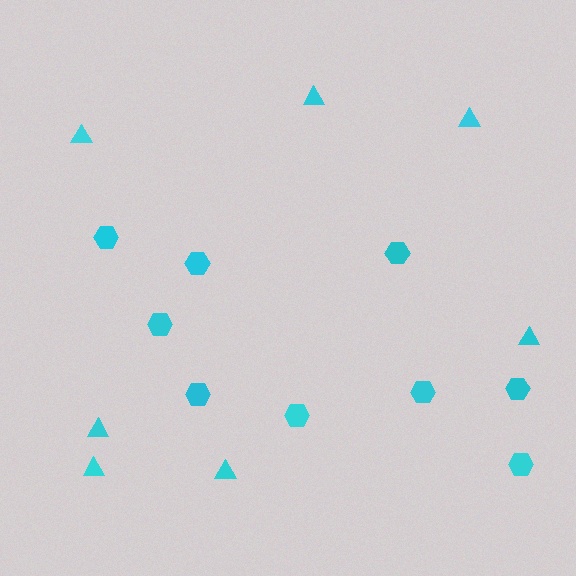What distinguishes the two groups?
There are 2 groups: one group of triangles (7) and one group of hexagons (9).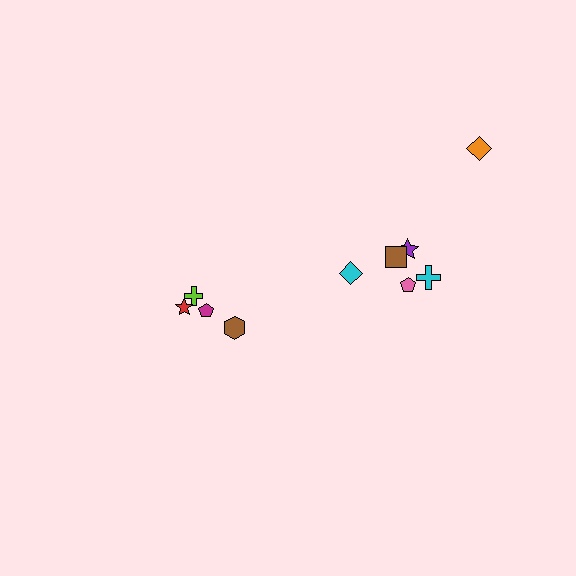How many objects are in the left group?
There are 4 objects.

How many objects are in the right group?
There are 6 objects.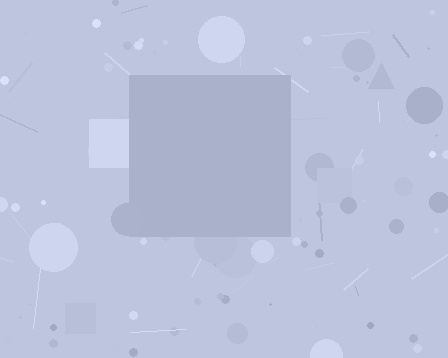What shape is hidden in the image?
A square is hidden in the image.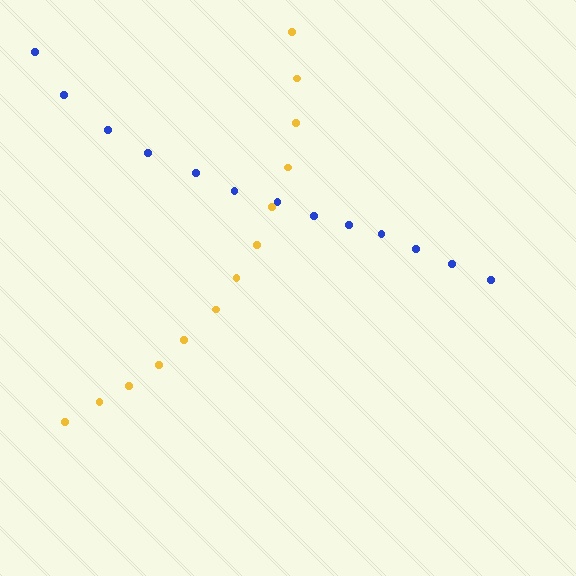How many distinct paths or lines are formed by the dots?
There are 2 distinct paths.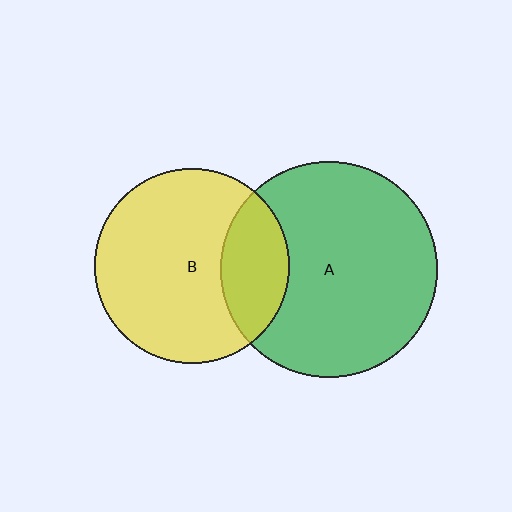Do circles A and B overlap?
Yes.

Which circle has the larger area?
Circle A (green).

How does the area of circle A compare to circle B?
Approximately 1.2 times.